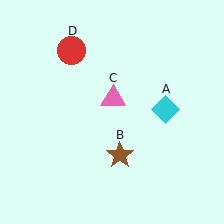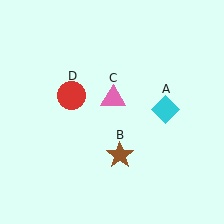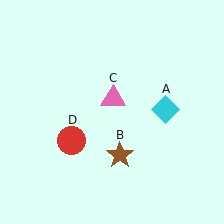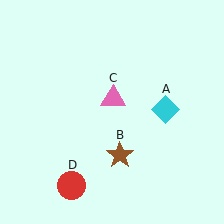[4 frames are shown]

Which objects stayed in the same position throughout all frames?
Cyan diamond (object A) and brown star (object B) and pink triangle (object C) remained stationary.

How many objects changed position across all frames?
1 object changed position: red circle (object D).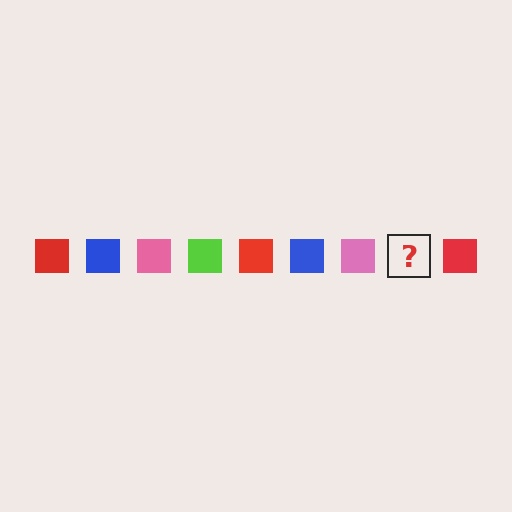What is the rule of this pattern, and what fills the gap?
The rule is that the pattern cycles through red, blue, pink, lime squares. The gap should be filled with a lime square.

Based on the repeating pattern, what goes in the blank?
The blank should be a lime square.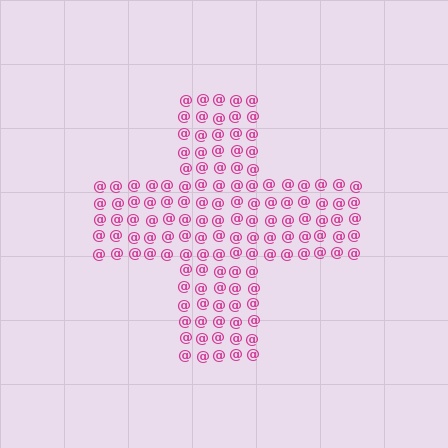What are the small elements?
The small elements are at signs.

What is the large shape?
The large shape is a cross.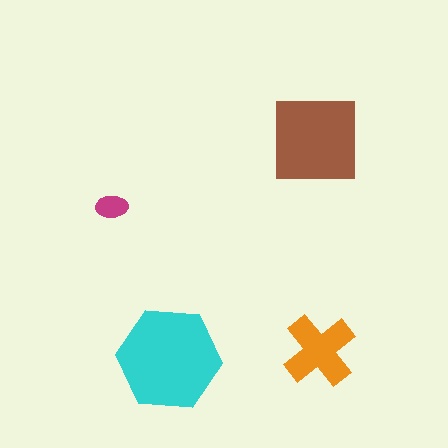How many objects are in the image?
There are 4 objects in the image.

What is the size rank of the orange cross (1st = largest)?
3rd.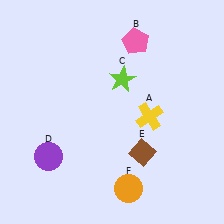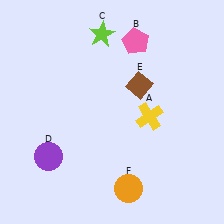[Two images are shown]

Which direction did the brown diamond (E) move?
The brown diamond (E) moved up.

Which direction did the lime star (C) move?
The lime star (C) moved up.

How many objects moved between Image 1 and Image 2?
2 objects moved between the two images.